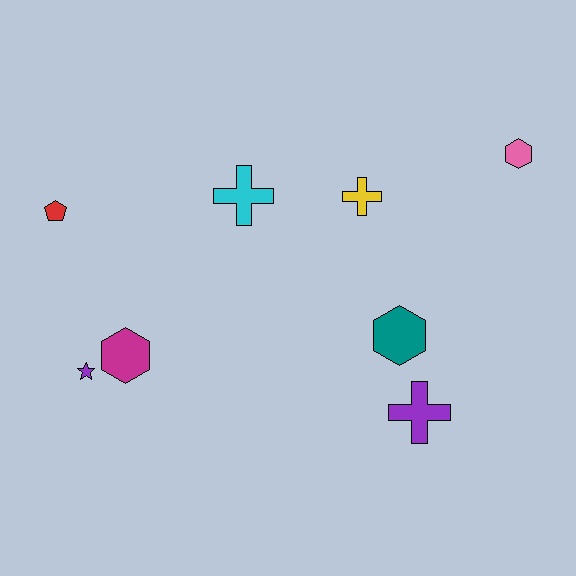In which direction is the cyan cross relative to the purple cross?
The cyan cross is above the purple cross.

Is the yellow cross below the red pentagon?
No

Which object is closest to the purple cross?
The teal hexagon is closest to the purple cross.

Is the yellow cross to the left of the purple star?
No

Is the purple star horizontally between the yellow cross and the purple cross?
No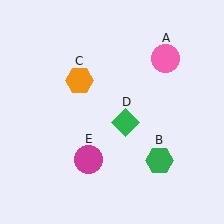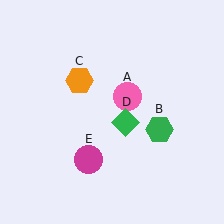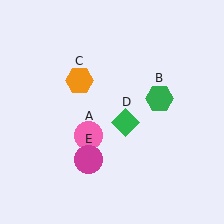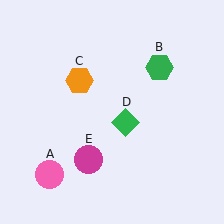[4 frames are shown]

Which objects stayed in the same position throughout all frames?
Orange hexagon (object C) and green diamond (object D) and magenta circle (object E) remained stationary.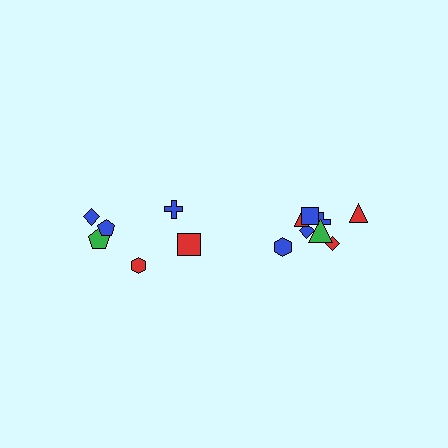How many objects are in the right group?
There are 8 objects.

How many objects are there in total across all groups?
There are 14 objects.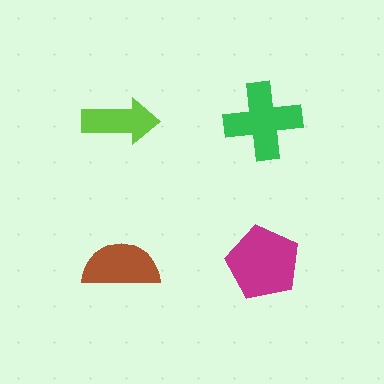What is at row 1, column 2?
A green cross.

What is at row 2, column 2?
A magenta pentagon.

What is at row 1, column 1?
A lime arrow.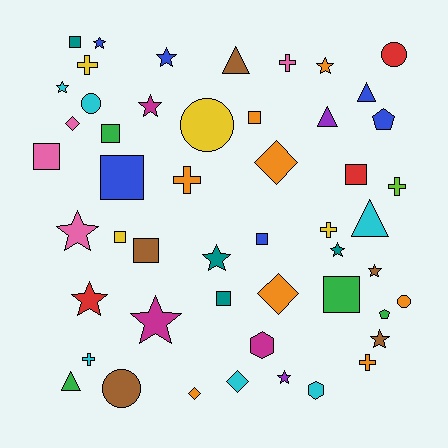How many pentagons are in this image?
There are 2 pentagons.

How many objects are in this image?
There are 50 objects.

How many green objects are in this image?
There are 4 green objects.